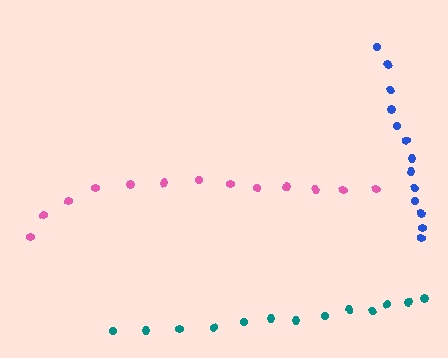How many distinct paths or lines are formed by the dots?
There are 3 distinct paths.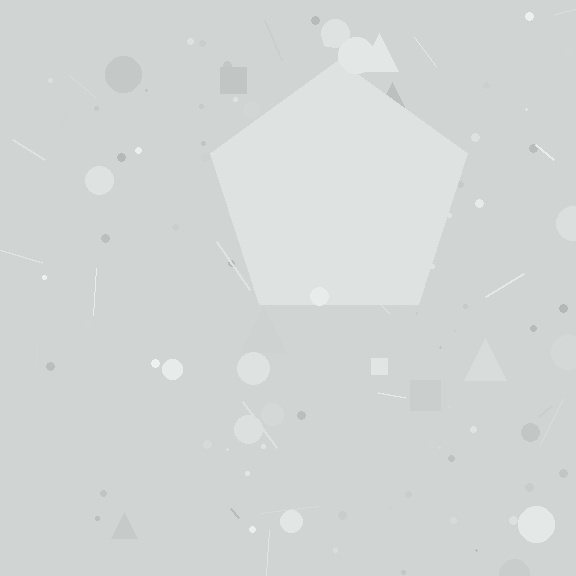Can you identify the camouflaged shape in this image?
The camouflaged shape is a pentagon.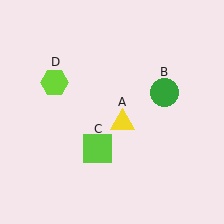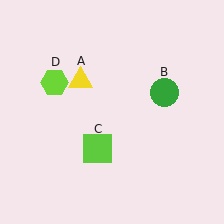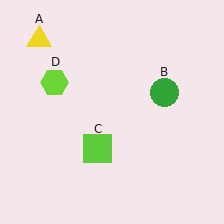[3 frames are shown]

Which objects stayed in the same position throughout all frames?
Green circle (object B) and lime square (object C) and lime hexagon (object D) remained stationary.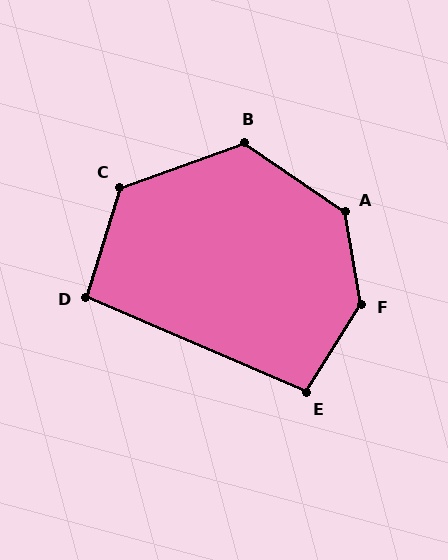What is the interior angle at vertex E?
Approximately 99 degrees (obtuse).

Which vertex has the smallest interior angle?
D, at approximately 96 degrees.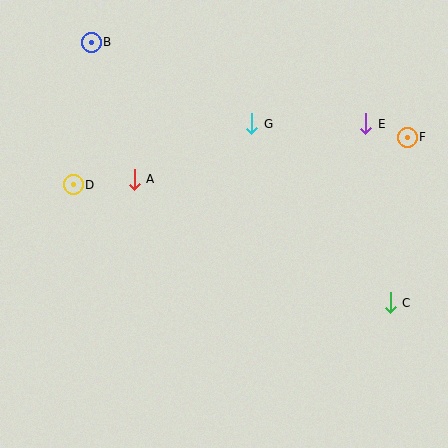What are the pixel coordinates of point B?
Point B is at (91, 42).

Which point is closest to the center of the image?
Point A at (134, 179) is closest to the center.